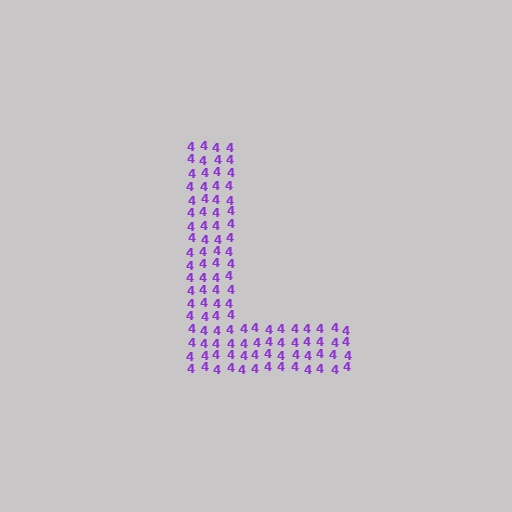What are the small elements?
The small elements are digit 4's.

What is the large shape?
The large shape is the letter L.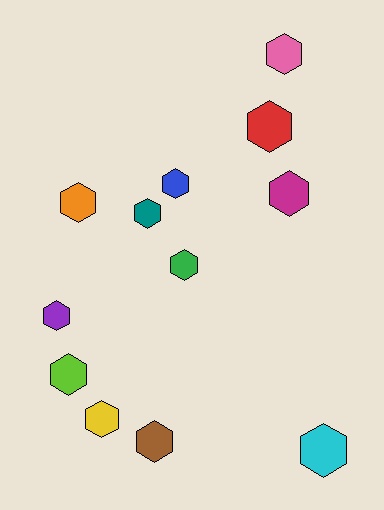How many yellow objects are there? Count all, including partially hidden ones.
There is 1 yellow object.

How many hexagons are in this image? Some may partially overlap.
There are 12 hexagons.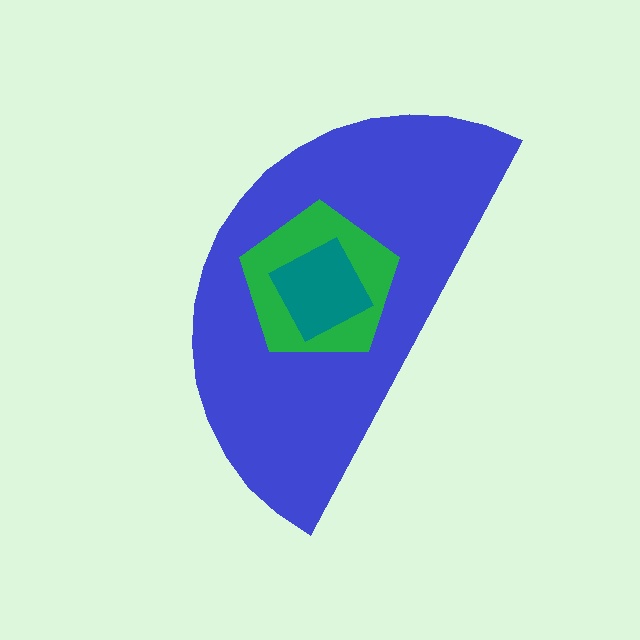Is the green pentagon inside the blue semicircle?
Yes.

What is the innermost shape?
The teal diamond.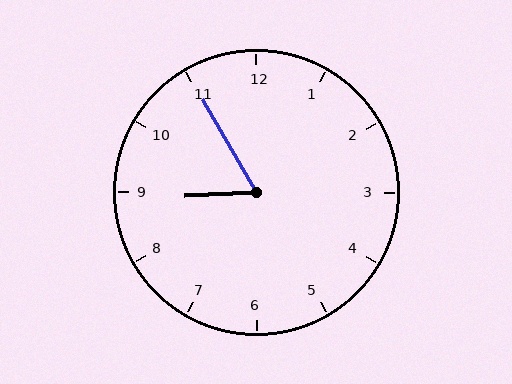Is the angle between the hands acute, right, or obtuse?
It is acute.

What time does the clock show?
8:55.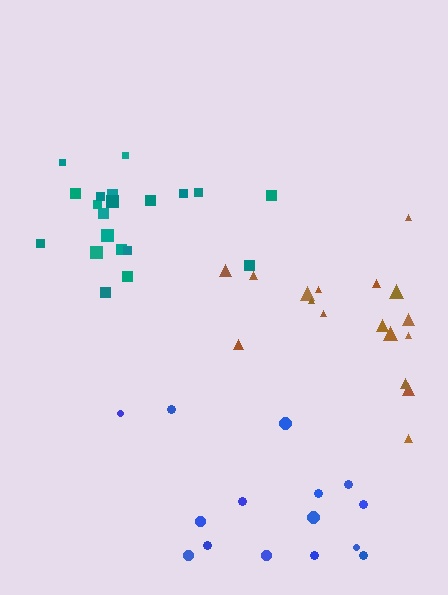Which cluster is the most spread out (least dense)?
Blue.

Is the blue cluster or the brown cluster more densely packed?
Brown.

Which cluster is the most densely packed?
Teal.